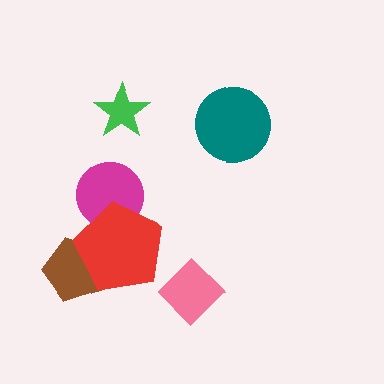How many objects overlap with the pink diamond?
0 objects overlap with the pink diamond.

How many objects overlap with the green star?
0 objects overlap with the green star.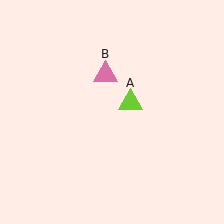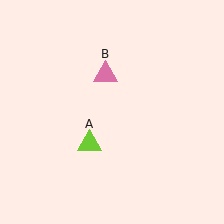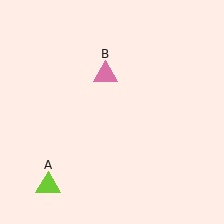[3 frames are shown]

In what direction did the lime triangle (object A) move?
The lime triangle (object A) moved down and to the left.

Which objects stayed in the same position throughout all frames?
Pink triangle (object B) remained stationary.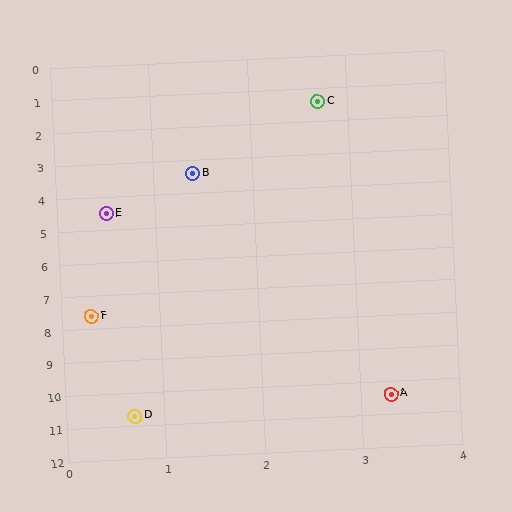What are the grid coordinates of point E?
Point E is at approximately (0.5, 4.5).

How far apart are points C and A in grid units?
Points C and A are about 9.0 grid units apart.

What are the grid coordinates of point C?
Point C is at approximately (2.7, 1.4).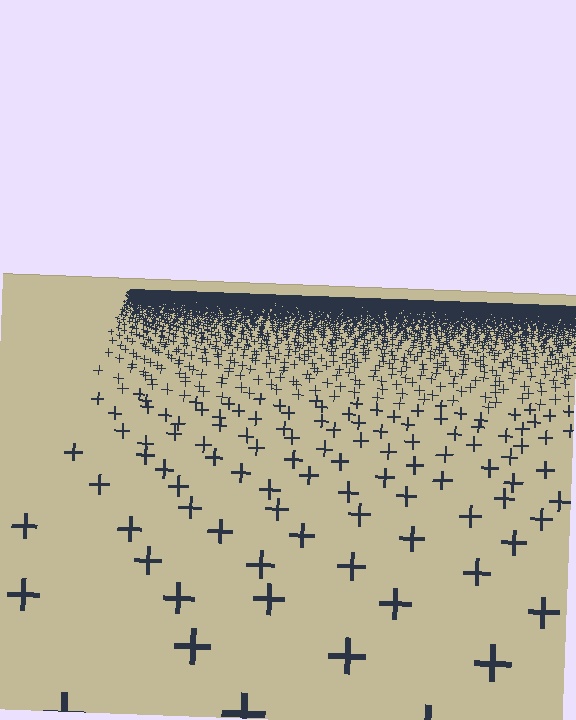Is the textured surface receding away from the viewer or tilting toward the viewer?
The surface is receding away from the viewer. Texture elements get smaller and denser toward the top.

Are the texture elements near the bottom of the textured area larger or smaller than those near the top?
Larger. Near the bottom, elements are closer to the viewer and appear at a bigger on-screen size.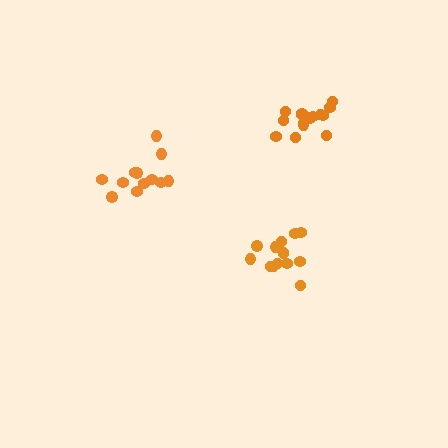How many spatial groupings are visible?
There are 3 spatial groupings.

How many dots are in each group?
Group 1: 12 dots, Group 2: 14 dots, Group 3: 15 dots (41 total).